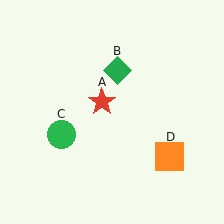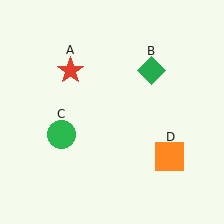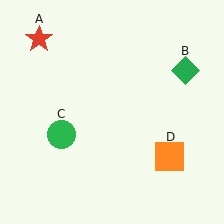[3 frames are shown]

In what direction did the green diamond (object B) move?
The green diamond (object B) moved right.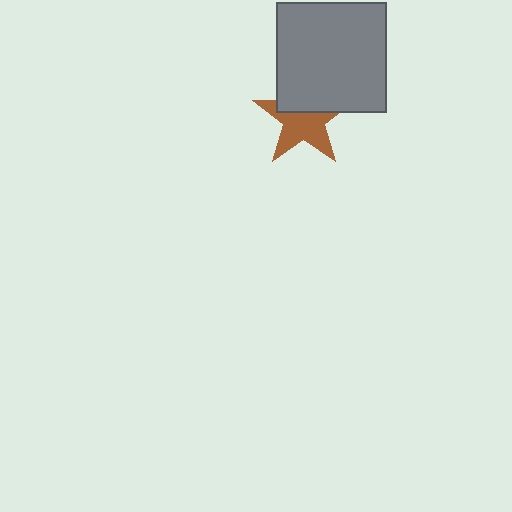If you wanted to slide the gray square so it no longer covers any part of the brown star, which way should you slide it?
Slide it up — that is the most direct way to separate the two shapes.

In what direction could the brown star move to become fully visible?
The brown star could move down. That would shift it out from behind the gray square entirely.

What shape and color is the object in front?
The object in front is a gray square.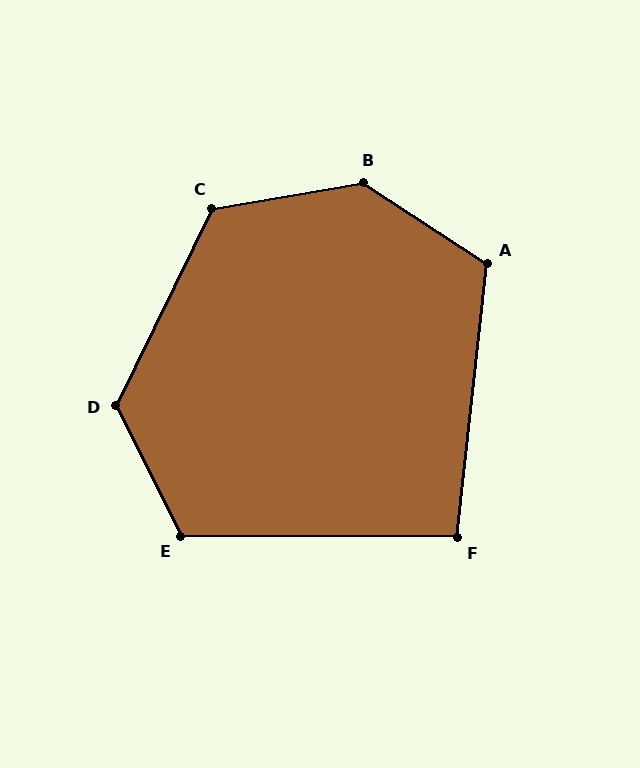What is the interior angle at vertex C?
Approximately 126 degrees (obtuse).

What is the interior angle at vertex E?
Approximately 117 degrees (obtuse).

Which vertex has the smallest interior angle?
F, at approximately 96 degrees.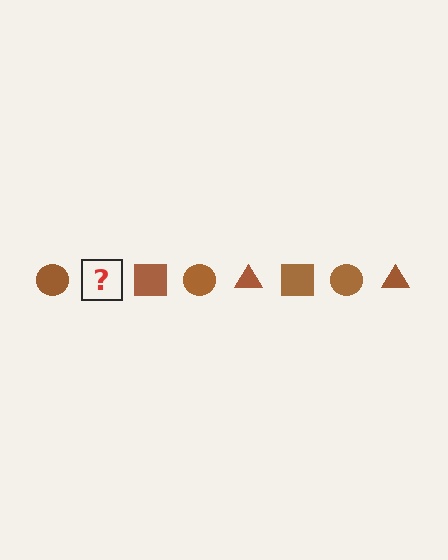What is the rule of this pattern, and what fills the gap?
The rule is that the pattern cycles through circle, triangle, square shapes in brown. The gap should be filled with a brown triangle.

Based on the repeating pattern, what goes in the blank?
The blank should be a brown triangle.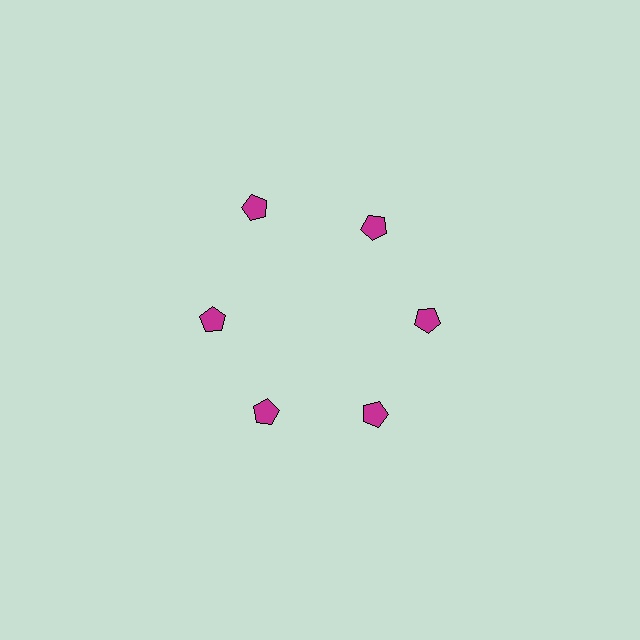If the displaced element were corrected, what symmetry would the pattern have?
It would have 6-fold rotational symmetry — the pattern would map onto itself every 60 degrees.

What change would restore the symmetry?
The symmetry would be restored by moving it inward, back onto the ring so that all 6 pentagons sit at equal angles and equal distance from the center.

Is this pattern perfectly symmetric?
No. The 6 magenta pentagons are arranged in a ring, but one element near the 11 o'clock position is pushed outward from the center, breaking the 6-fold rotational symmetry.